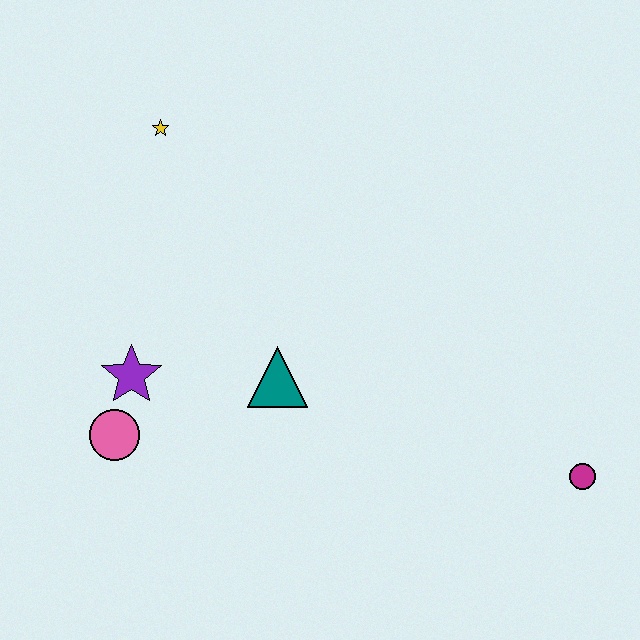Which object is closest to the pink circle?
The purple star is closest to the pink circle.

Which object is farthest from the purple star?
The magenta circle is farthest from the purple star.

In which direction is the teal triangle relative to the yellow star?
The teal triangle is below the yellow star.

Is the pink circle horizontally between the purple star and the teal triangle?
No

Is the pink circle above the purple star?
No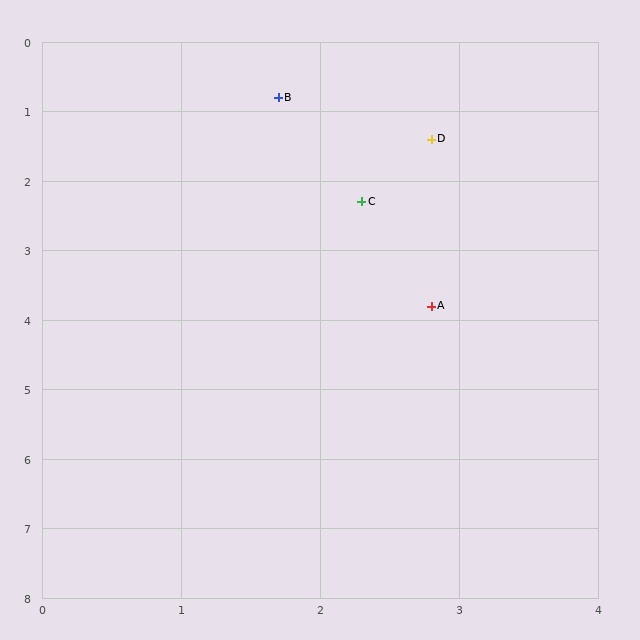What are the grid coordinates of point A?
Point A is at approximately (2.8, 3.8).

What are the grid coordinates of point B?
Point B is at approximately (1.7, 0.8).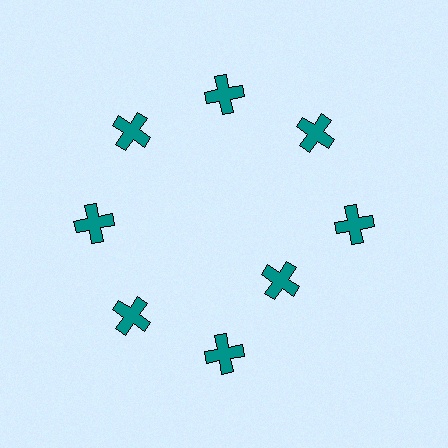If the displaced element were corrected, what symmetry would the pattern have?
It would have 8-fold rotational symmetry — the pattern would map onto itself every 45 degrees.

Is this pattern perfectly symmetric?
No. The 8 teal crosses are arranged in a ring, but one element near the 4 o'clock position is pulled inward toward the center, breaking the 8-fold rotational symmetry.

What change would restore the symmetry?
The symmetry would be restored by moving it outward, back onto the ring so that all 8 crosses sit at equal angles and equal distance from the center.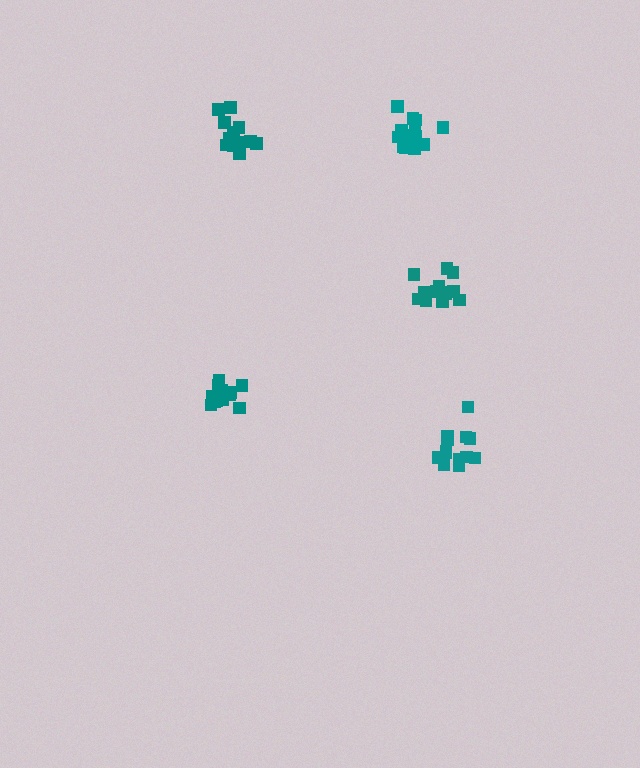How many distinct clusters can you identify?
There are 5 distinct clusters.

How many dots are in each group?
Group 1: 14 dots, Group 2: 14 dots, Group 3: 12 dots, Group 4: 13 dots, Group 5: 12 dots (65 total).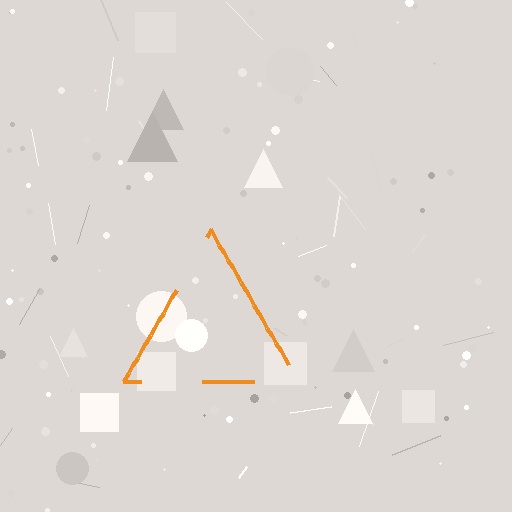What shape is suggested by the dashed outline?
The dashed outline suggests a triangle.